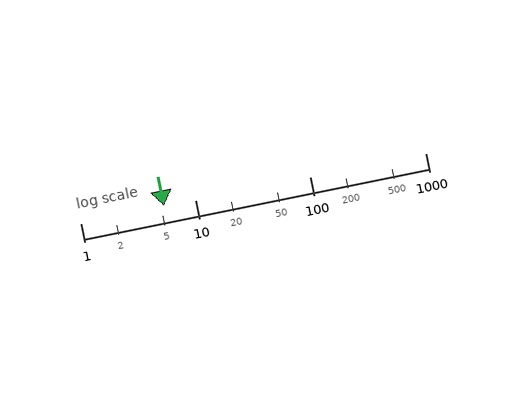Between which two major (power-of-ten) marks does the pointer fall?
The pointer is between 1 and 10.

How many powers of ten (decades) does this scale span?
The scale spans 3 decades, from 1 to 1000.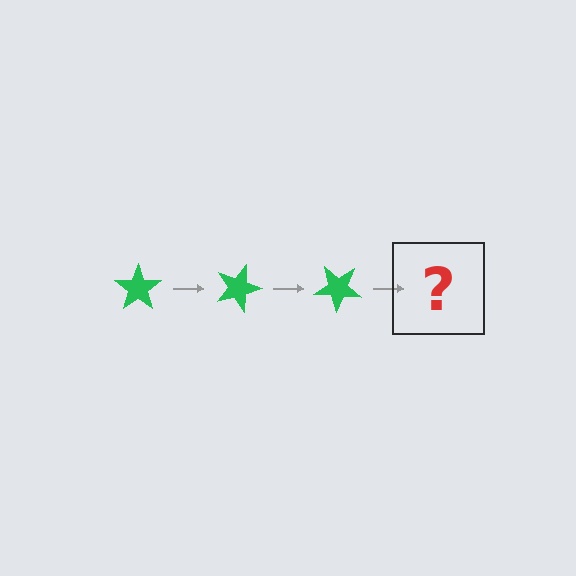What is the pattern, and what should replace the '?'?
The pattern is that the star rotates 20 degrees each step. The '?' should be a green star rotated 60 degrees.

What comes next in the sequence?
The next element should be a green star rotated 60 degrees.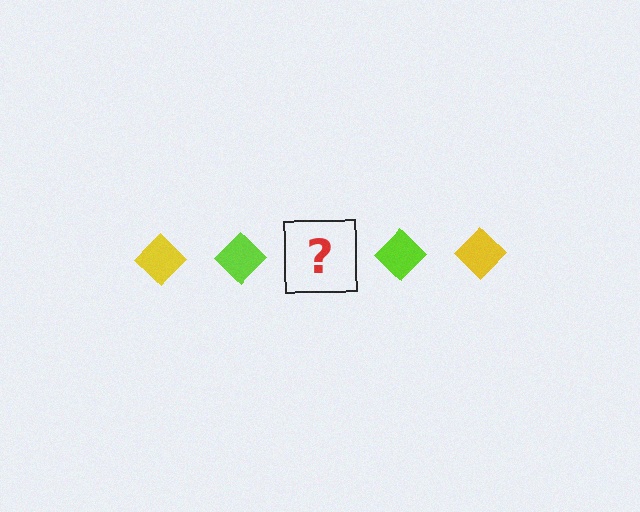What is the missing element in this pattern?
The missing element is a yellow diamond.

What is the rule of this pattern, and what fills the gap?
The rule is that the pattern cycles through yellow, lime diamonds. The gap should be filled with a yellow diamond.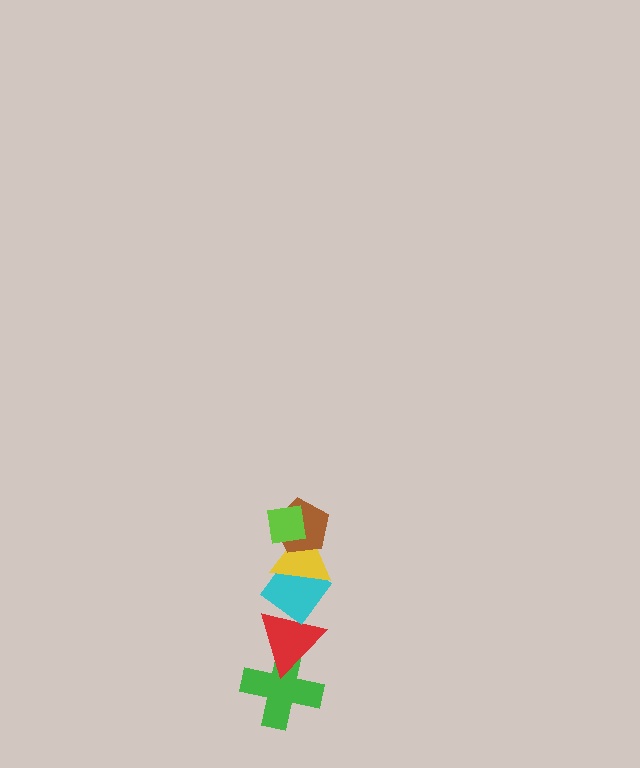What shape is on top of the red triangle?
The cyan diamond is on top of the red triangle.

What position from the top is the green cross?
The green cross is 6th from the top.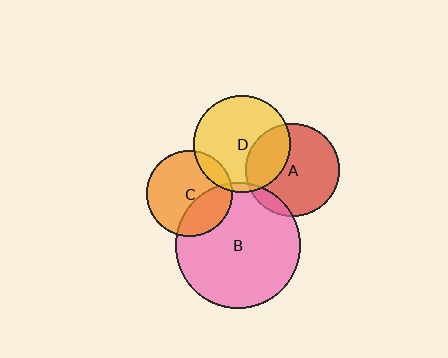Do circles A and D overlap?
Yes.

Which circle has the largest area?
Circle B (pink).